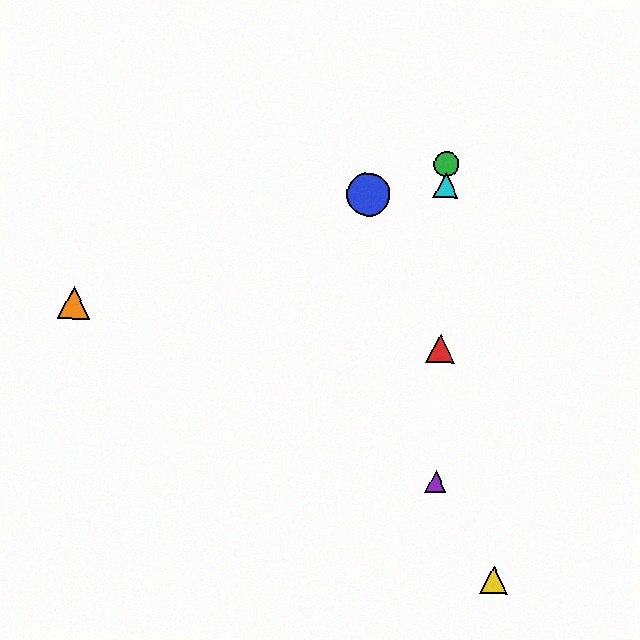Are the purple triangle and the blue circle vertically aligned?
No, the purple triangle is at x≈436 and the blue circle is at x≈368.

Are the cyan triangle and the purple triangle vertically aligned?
Yes, both are at x≈446.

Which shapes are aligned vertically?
The red triangle, the green circle, the purple triangle, the cyan triangle are aligned vertically.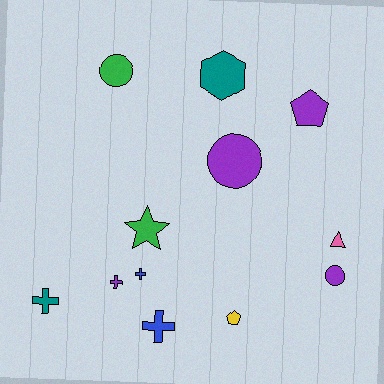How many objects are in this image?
There are 12 objects.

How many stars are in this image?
There is 1 star.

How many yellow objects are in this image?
There is 1 yellow object.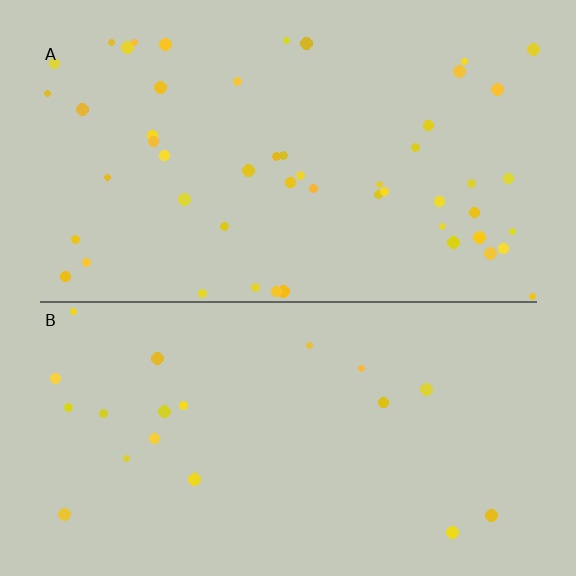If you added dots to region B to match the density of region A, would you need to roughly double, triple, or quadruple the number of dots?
Approximately triple.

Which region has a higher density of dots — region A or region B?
A (the top).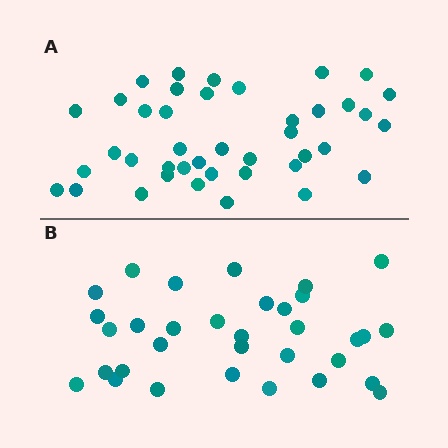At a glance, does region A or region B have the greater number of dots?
Region A (the top region) has more dots.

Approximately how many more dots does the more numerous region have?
Region A has roughly 8 or so more dots than region B.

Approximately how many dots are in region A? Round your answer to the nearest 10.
About 40 dots. (The exact count is 41, which rounds to 40.)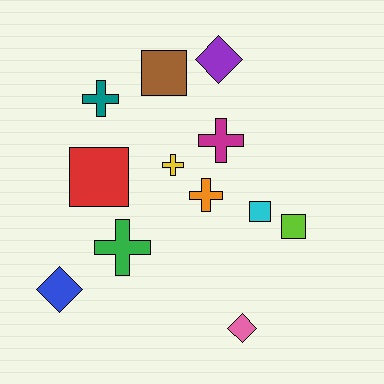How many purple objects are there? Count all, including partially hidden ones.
There is 1 purple object.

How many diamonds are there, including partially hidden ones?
There are 3 diamonds.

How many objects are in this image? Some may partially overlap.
There are 12 objects.